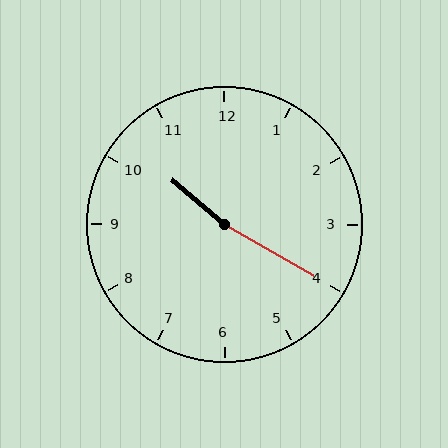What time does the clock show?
10:20.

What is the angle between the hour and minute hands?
Approximately 170 degrees.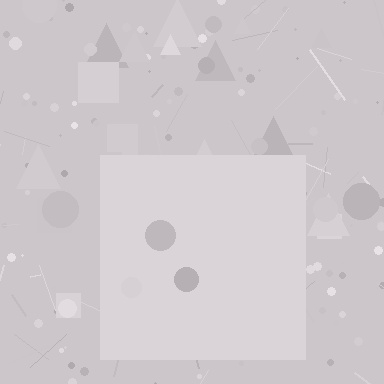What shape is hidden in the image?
A square is hidden in the image.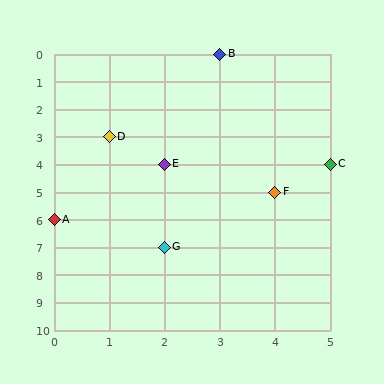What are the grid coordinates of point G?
Point G is at grid coordinates (2, 7).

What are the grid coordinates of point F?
Point F is at grid coordinates (4, 5).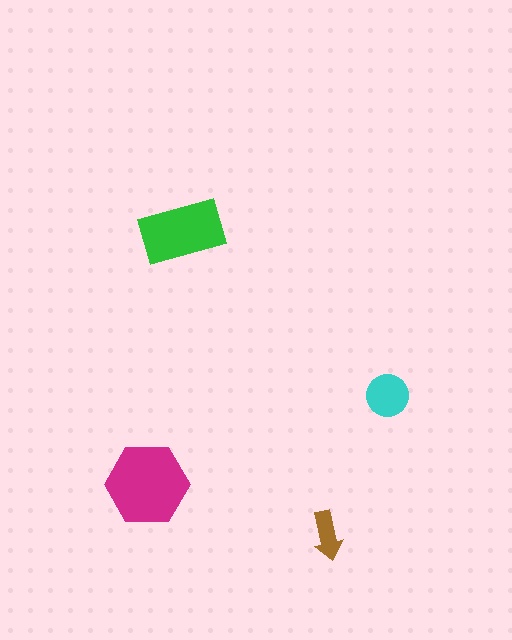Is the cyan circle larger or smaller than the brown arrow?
Larger.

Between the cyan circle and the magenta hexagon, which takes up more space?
The magenta hexagon.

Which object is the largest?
The magenta hexagon.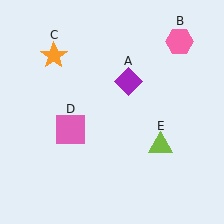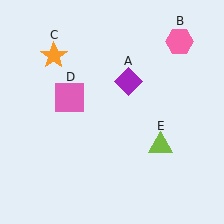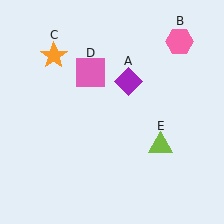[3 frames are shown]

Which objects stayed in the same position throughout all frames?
Purple diamond (object A) and pink hexagon (object B) and orange star (object C) and lime triangle (object E) remained stationary.